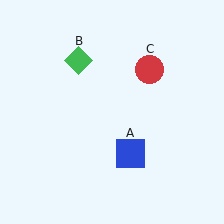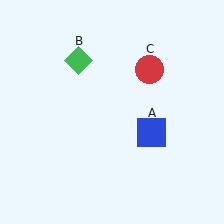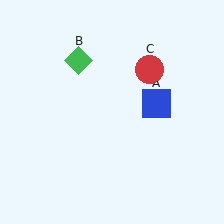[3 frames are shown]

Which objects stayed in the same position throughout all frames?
Green diamond (object B) and red circle (object C) remained stationary.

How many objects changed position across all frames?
1 object changed position: blue square (object A).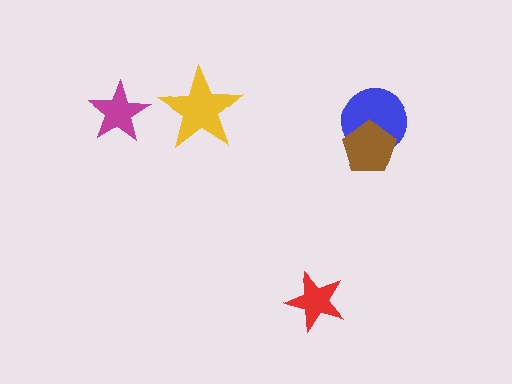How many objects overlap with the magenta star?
0 objects overlap with the magenta star.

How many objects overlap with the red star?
0 objects overlap with the red star.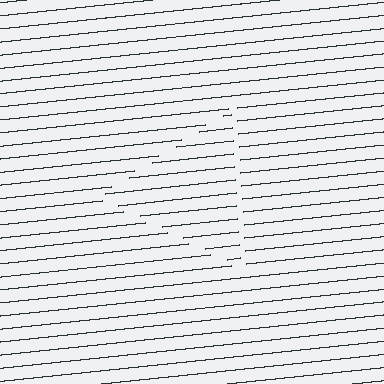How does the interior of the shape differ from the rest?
The interior of the shape contains the same grating, shifted by half a period — the contour is defined by the phase discontinuity where line-ends from the inner and outer gratings abut.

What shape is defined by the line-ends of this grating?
An illusory triangle. The interior of the shape contains the same grating, shifted by half a period — the contour is defined by the phase discontinuity where line-ends from the inner and outer gratings abut.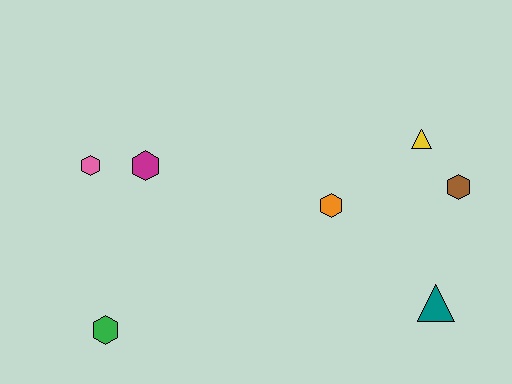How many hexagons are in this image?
There are 5 hexagons.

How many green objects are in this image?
There is 1 green object.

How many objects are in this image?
There are 7 objects.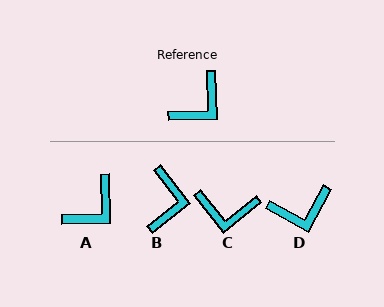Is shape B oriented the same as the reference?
No, it is off by about 37 degrees.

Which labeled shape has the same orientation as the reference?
A.